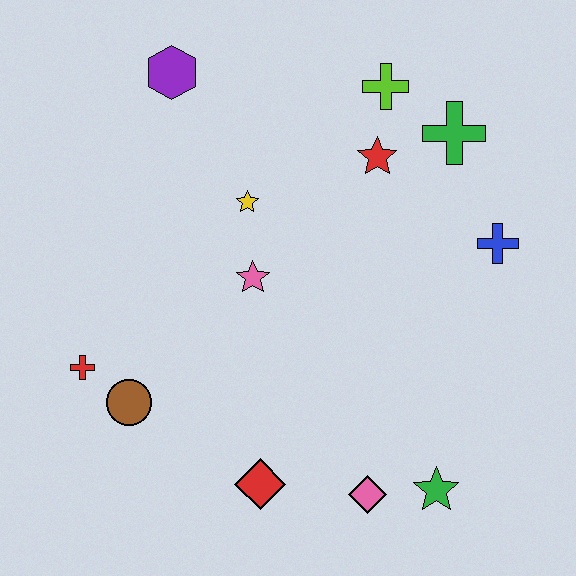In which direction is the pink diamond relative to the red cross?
The pink diamond is to the right of the red cross.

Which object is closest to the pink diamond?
The green star is closest to the pink diamond.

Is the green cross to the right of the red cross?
Yes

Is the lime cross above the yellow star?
Yes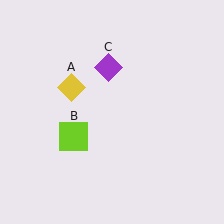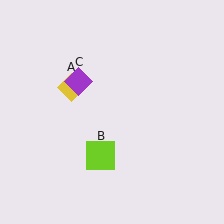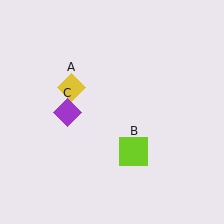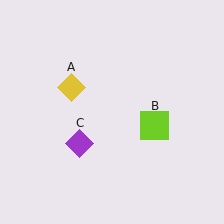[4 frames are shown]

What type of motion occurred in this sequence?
The lime square (object B), purple diamond (object C) rotated counterclockwise around the center of the scene.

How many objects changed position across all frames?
2 objects changed position: lime square (object B), purple diamond (object C).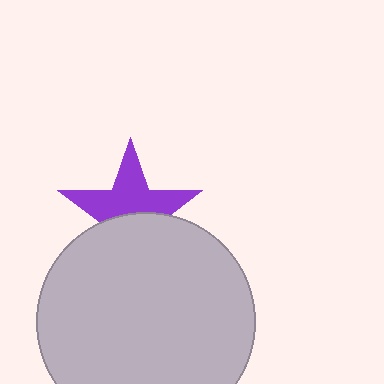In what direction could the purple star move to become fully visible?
The purple star could move up. That would shift it out from behind the light gray circle entirely.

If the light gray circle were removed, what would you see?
You would see the complete purple star.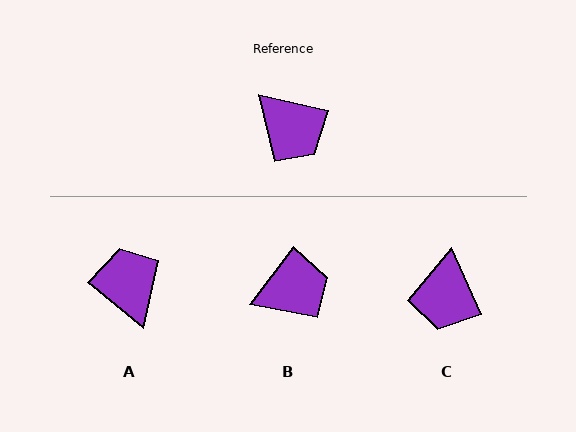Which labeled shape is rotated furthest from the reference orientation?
A, about 153 degrees away.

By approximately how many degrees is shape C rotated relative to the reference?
Approximately 53 degrees clockwise.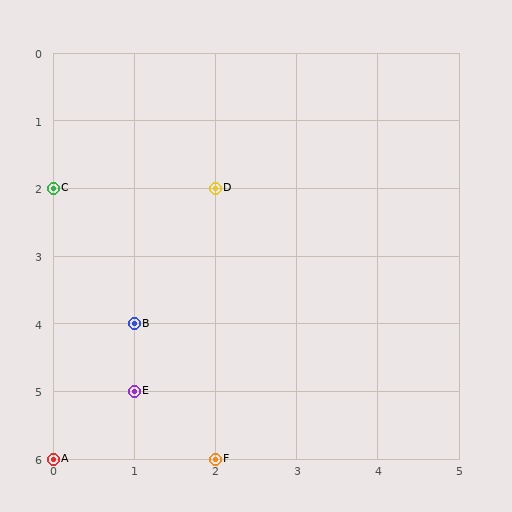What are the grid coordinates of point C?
Point C is at grid coordinates (0, 2).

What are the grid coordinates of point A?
Point A is at grid coordinates (0, 6).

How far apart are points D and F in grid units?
Points D and F are 4 rows apart.